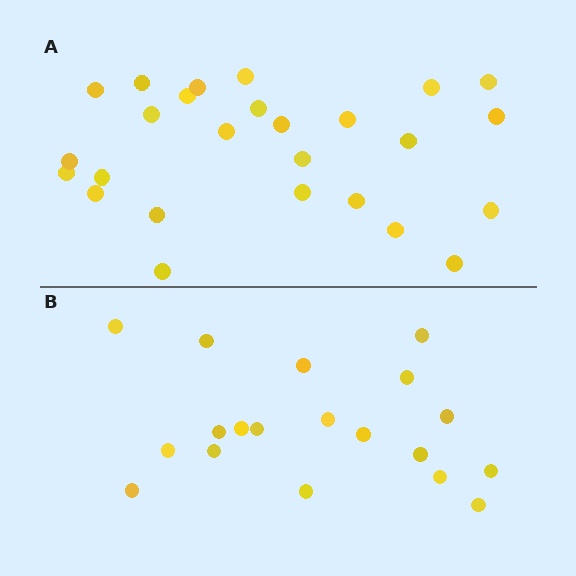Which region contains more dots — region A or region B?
Region A (the top region) has more dots.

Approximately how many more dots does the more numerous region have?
Region A has roughly 8 or so more dots than region B.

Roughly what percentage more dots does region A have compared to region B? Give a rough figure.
About 35% more.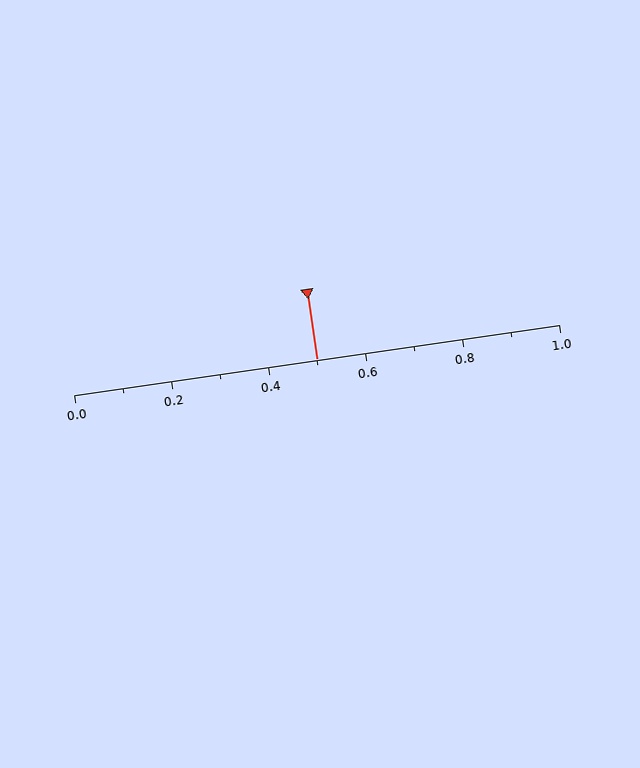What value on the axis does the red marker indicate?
The marker indicates approximately 0.5.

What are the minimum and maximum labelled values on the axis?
The axis runs from 0.0 to 1.0.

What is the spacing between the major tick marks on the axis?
The major ticks are spaced 0.2 apart.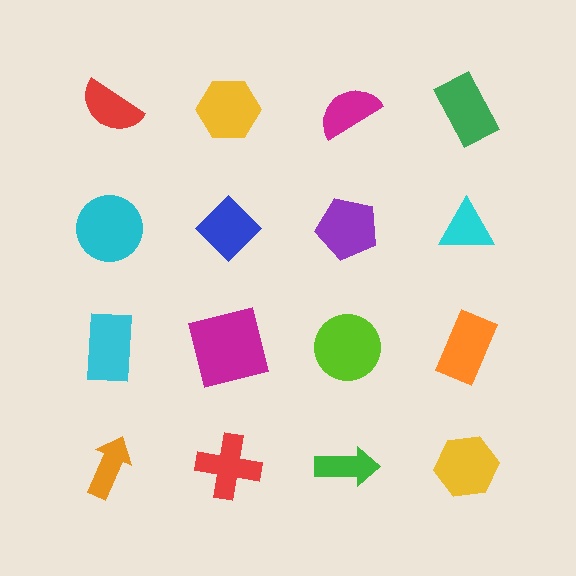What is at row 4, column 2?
A red cross.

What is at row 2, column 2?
A blue diamond.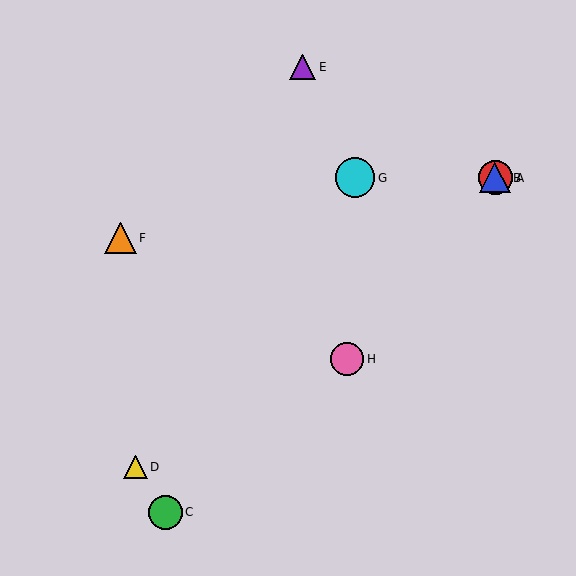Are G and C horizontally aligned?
No, G is at y≈178 and C is at y≈512.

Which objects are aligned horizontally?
Objects A, B, G are aligned horizontally.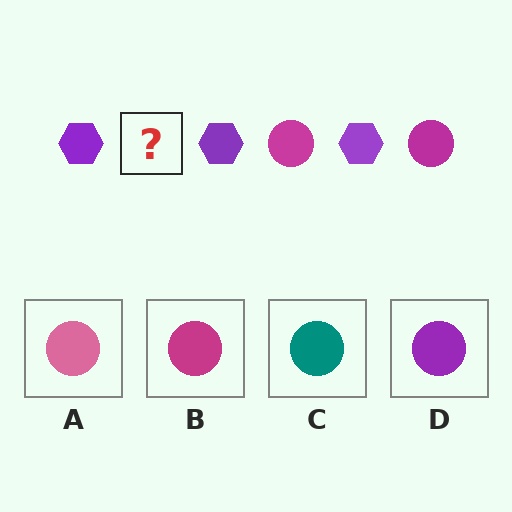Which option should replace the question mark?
Option B.